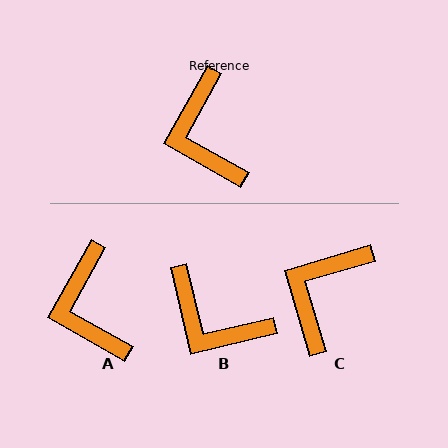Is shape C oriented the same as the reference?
No, it is off by about 44 degrees.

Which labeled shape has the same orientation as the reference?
A.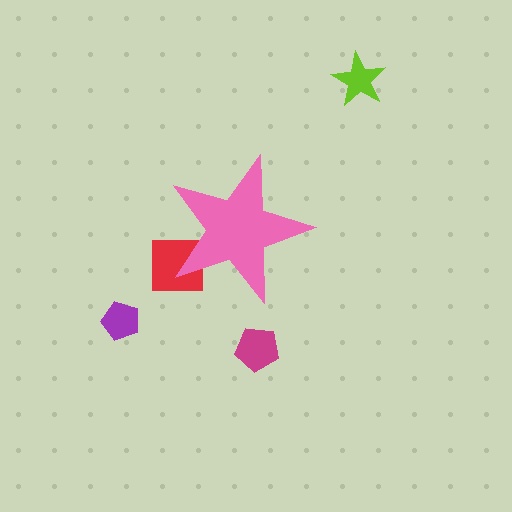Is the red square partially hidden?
Yes, the red square is partially hidden behind the pink star.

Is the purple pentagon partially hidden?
No, the purple pentagon is fully visible.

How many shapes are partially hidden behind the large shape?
1 shape is partially hidden.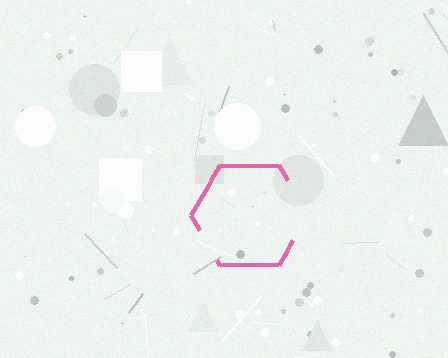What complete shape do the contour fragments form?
The contour fragments form a hexagon.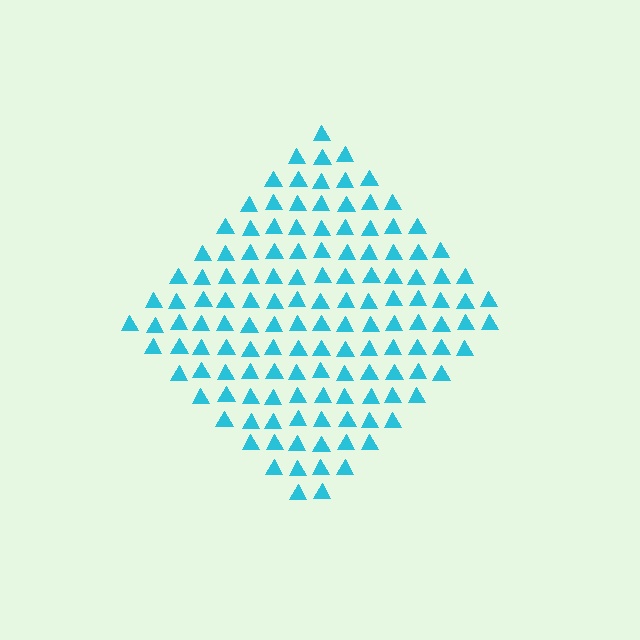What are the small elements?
The small elements are triangles.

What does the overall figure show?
The overall figure shows a diamond.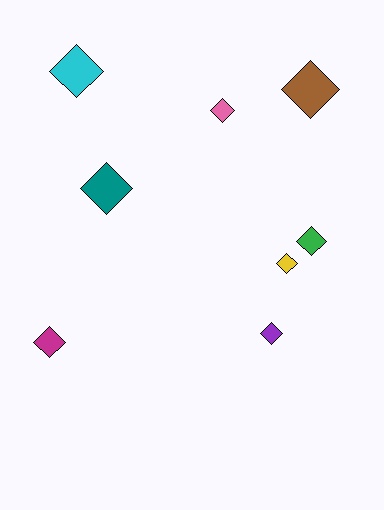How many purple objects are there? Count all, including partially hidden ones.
There is 1 purple object.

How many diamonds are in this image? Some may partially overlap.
There are 8 diamonds.